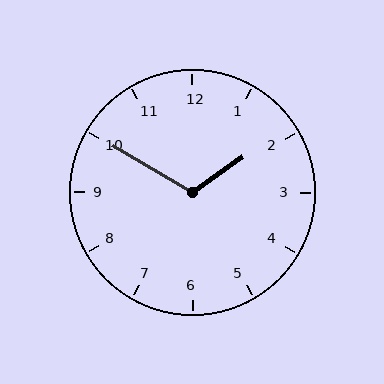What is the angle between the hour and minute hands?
Approximately 115 degrees.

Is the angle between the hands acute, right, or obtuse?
It is obtuse.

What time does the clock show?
1:50.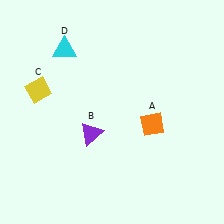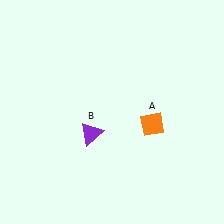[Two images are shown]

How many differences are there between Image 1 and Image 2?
There are 2 differences between the two images.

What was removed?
The yellow diamond (C), the cyan triangle (D) were removed in Image 2.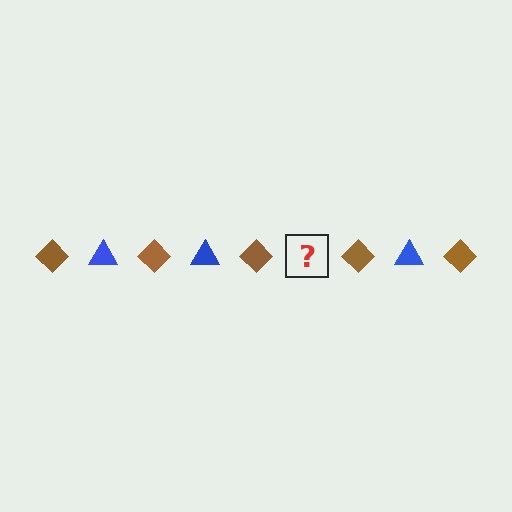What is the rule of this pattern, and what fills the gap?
The rule is that the pattern alternates between brown diamond and blue triangle. The gap should be filled with a blue triangle.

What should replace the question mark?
The question mark should be replaced with a blue triangle.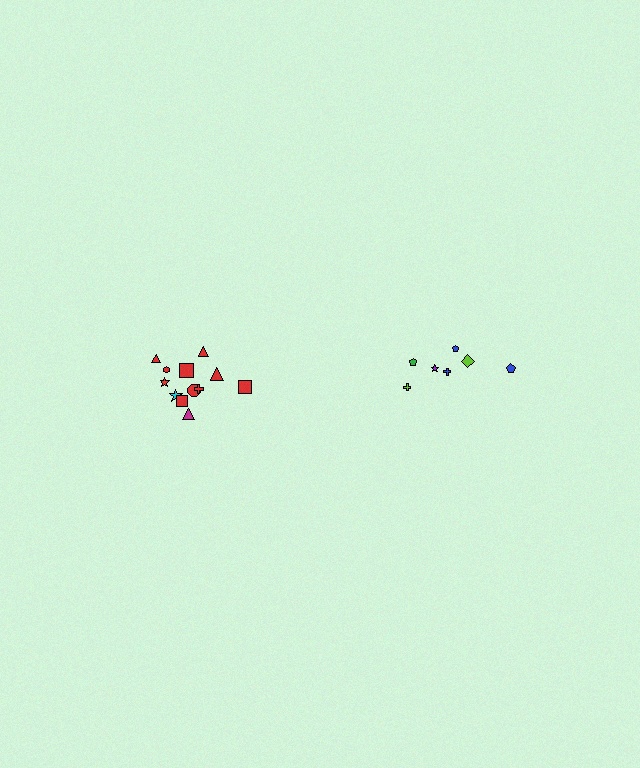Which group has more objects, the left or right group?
The left group.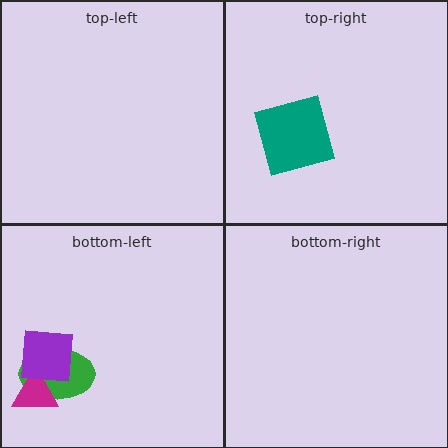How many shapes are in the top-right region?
1.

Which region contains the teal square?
The top-right region.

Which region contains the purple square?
The bottom-left region.